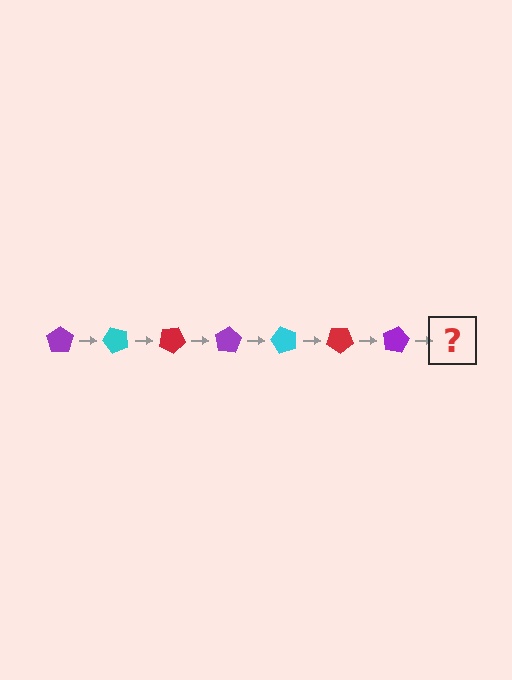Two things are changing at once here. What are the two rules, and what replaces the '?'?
The two rules are that it rotates 50 degrees each step and the color cycles through purple, cyan, and red. The '?' should be a cyan pentagon, rotated 350 degrees from the start.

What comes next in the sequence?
The next element should be a cyan pentagon, rotated 350 degrees from the start.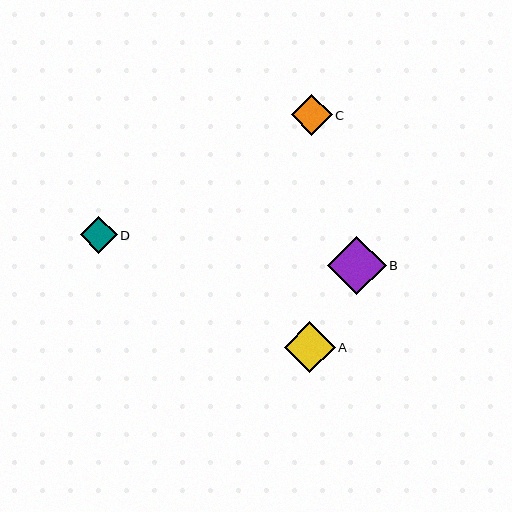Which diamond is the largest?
Diamond B is the largest with a size of approximately 59 pixels.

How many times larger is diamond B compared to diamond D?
Diamond B is approximately 1.6 times the size of diamond D.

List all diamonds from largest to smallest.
From largest to smallest: B, A, C, D.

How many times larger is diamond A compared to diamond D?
Diamond A is approximately 1.4 times the size of diamond D.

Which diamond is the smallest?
Diamond D is the smallest with a size of approximately 37 pixels.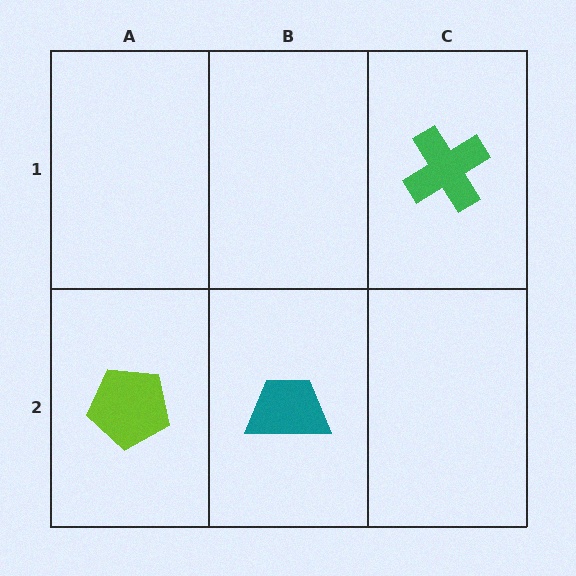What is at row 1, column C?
A green cross.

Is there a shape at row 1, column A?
No, that cell is empty.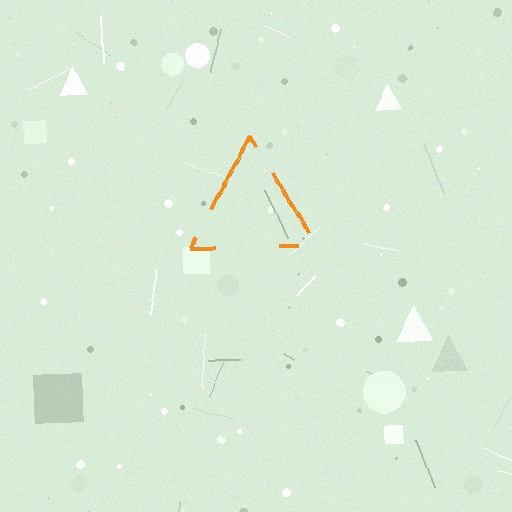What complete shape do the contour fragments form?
The contour fragments form a triangle.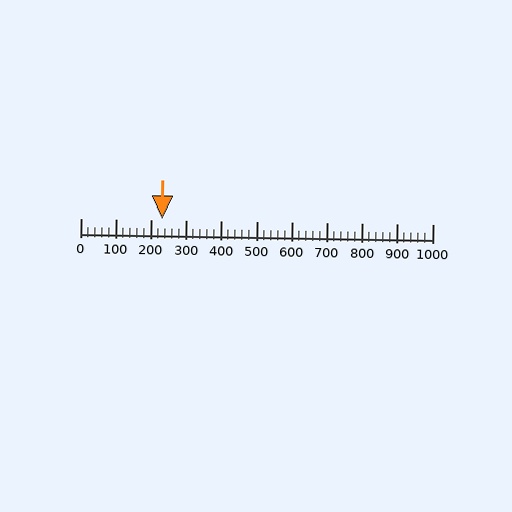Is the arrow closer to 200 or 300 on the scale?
The arrow is closer to 200.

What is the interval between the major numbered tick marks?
The major tick marks are spaced 100 units apart.